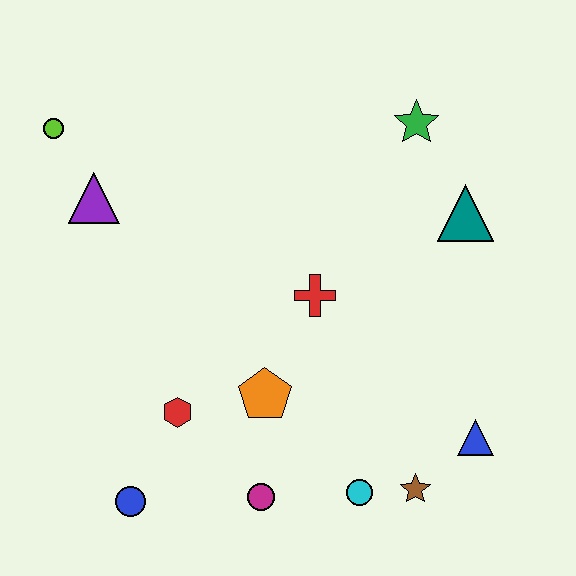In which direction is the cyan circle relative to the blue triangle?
The cyan circle is to the left of the blue triangle.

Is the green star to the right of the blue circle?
Yes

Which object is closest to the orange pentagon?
The red hexagon is closest to the orange pentagon.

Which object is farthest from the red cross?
The lime circle is farthest from the red cross.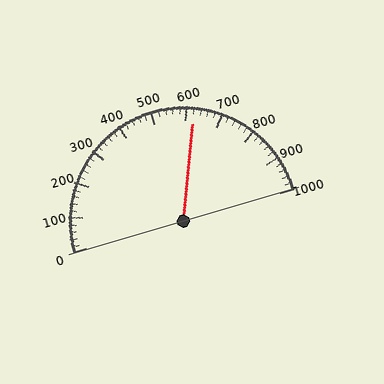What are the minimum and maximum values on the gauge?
The gauge ranges from 0 to 1000.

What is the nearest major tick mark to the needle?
The nearest major tick mark is 600.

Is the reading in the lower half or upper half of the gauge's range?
The reading is in the upper half of the range (0 to 1000).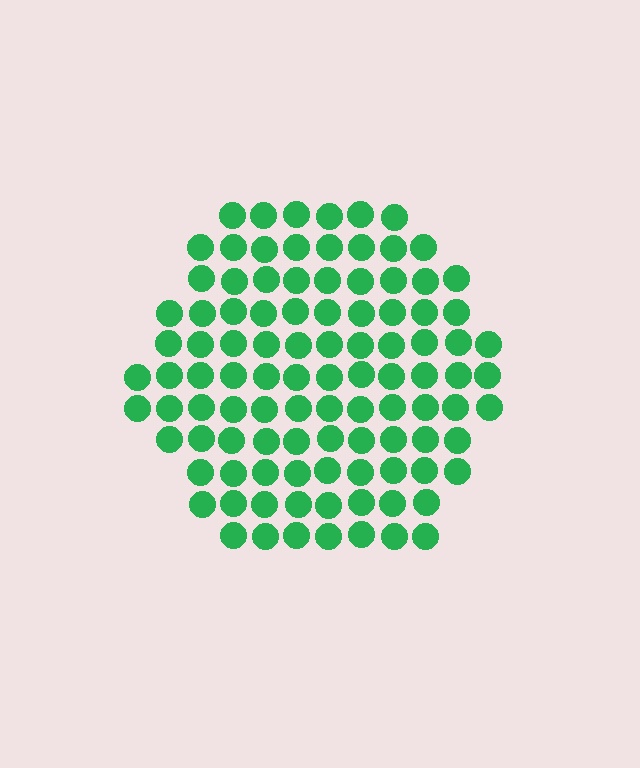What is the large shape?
The large shape is a hexagon.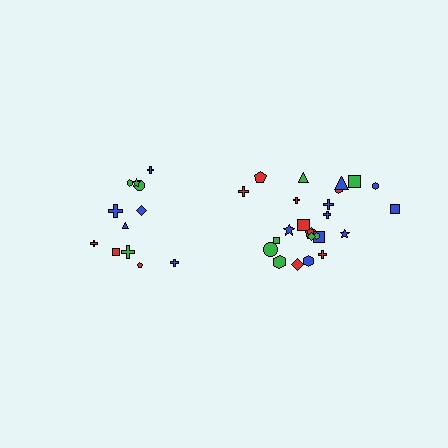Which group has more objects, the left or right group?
The right group.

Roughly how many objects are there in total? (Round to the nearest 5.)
Roughly 35 objects in total.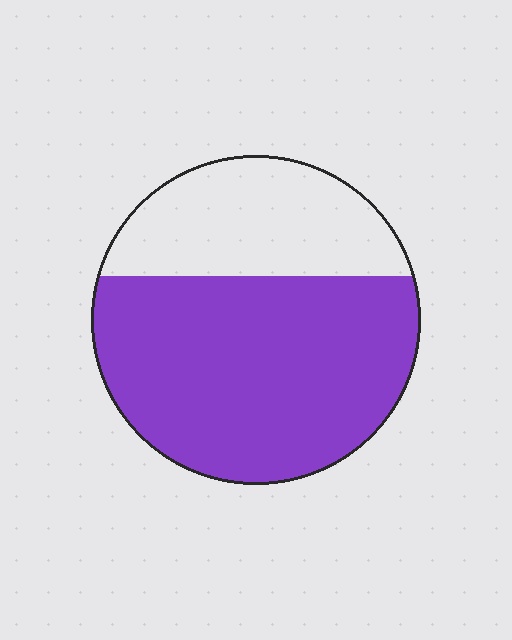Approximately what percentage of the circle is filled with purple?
Approximately 65%.